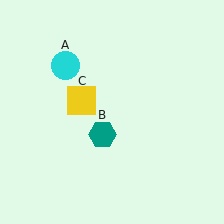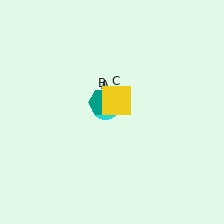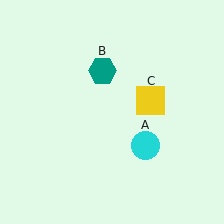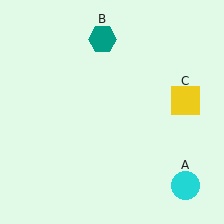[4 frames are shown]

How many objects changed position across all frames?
3 objects changed position: cyan circle (object A), teal hexagon (object B), yellow square (object C).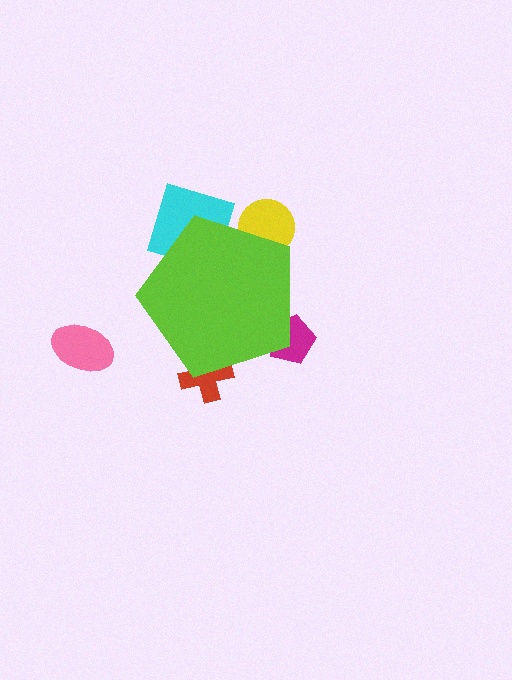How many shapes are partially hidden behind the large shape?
4 shapes are partially hidden.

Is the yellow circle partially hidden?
Yes, the yellow circle is partially hidden behind the lime pentagon.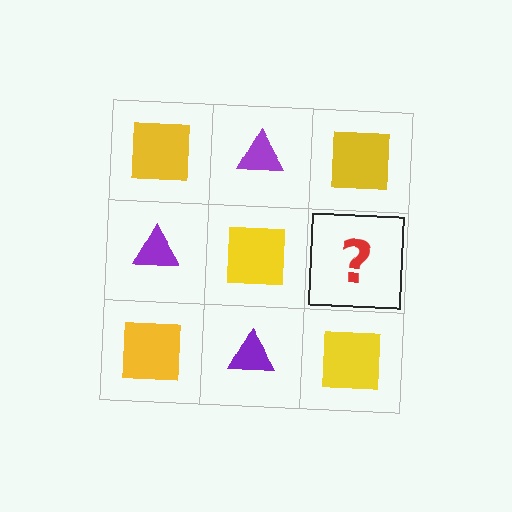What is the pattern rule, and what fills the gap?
The rule is that it alternates yellow square and purple triangle in a checkerboard pattern. The gap should be filled with a purple triangle.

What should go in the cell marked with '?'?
The missing cell should contain a purple triangle.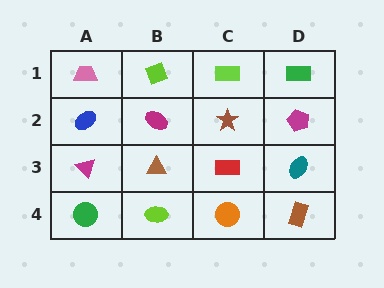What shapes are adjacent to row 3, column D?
A magenta pentagon (row 2, column D), a brown rectangle (row 4, column D), a red rectangle (row 3, column C).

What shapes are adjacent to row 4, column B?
A brown triangle (row 3, column B), a green circle (row 4, column A), an orange circle (row 4, column C).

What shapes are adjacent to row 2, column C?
A lime rectangle (row 1, column C), a red rectangle (row 3, column C), a magenta ellipse (row 2, column B), a magenta pentagon (row 2, column D).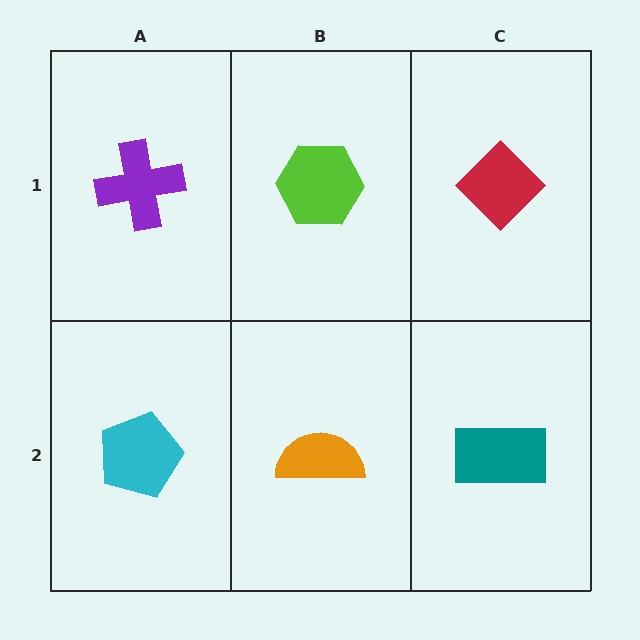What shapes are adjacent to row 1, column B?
An orange semicircle (row 2, column B), a purple cross (row 1, column A), a red diamond (row 1, column C).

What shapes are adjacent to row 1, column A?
A cyan pentagon (row 2, column A), a lime hexagon (row 1, column B).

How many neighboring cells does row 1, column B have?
3.